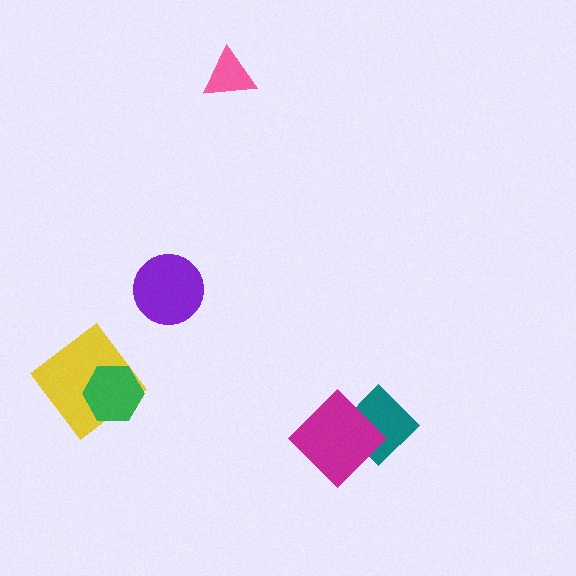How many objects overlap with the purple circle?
0 objects overlap with the purple circle.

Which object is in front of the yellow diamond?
The green hexagon is in front of the yellow diamond.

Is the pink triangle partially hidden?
No, no other shape covers it.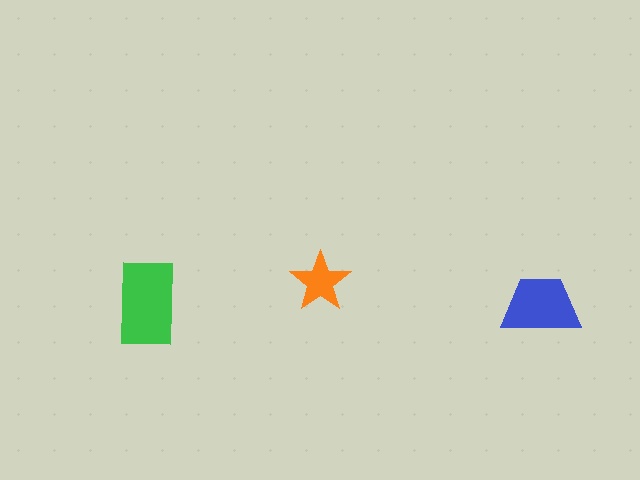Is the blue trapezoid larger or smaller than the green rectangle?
Smaller.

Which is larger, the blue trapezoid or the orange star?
The blue trapezoid.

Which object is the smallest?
The orange star.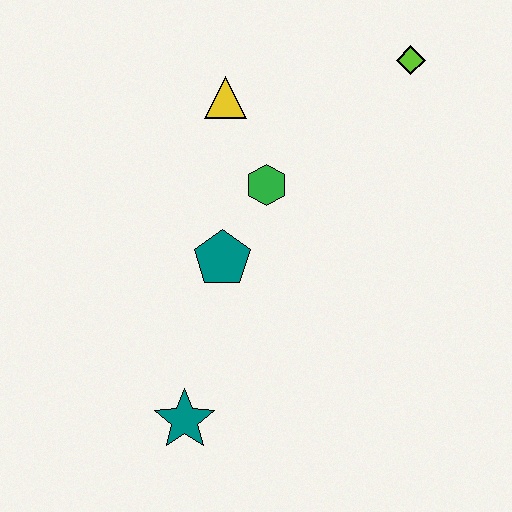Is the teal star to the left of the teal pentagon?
Yes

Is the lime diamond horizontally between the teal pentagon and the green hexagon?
No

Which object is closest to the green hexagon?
The teal pentagon is closest to the green hexagon.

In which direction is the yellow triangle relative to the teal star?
The yellow triangle is above the teal star.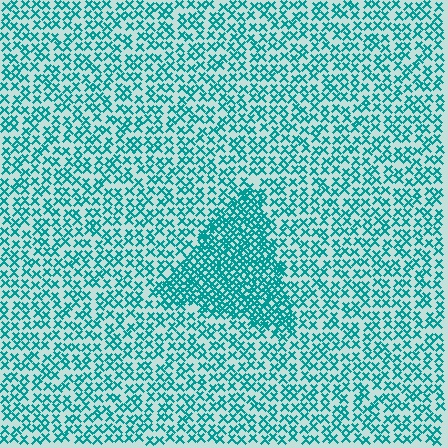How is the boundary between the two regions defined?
The boundary is defined by a change in element density (approximately 2.1x ratio). All elements are the same color, size, and shape.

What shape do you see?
I see a triangle.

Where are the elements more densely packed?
The elements are more densely packed inside the triangle boundary.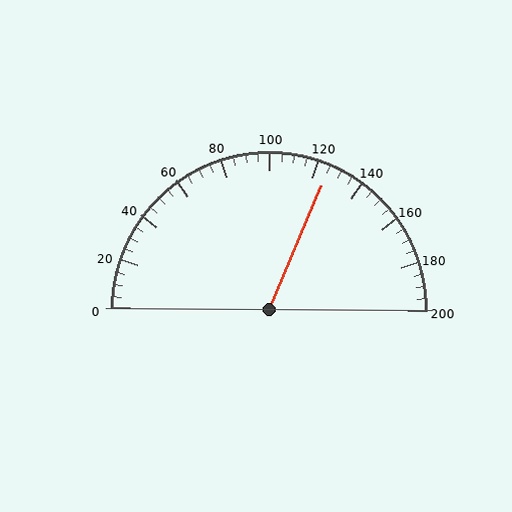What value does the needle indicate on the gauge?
The needle indicates approximately 125.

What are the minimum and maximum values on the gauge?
The gauge ranges from 0 to 200.